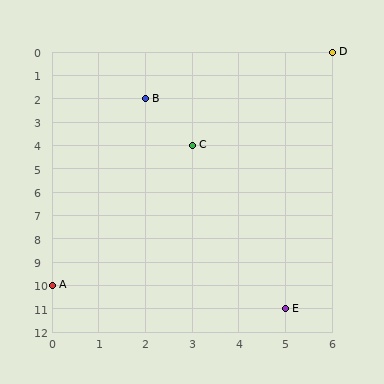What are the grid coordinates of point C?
Point C is at grid coordinates (3, 4).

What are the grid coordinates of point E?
Point E is at grid coordinates (5, 11).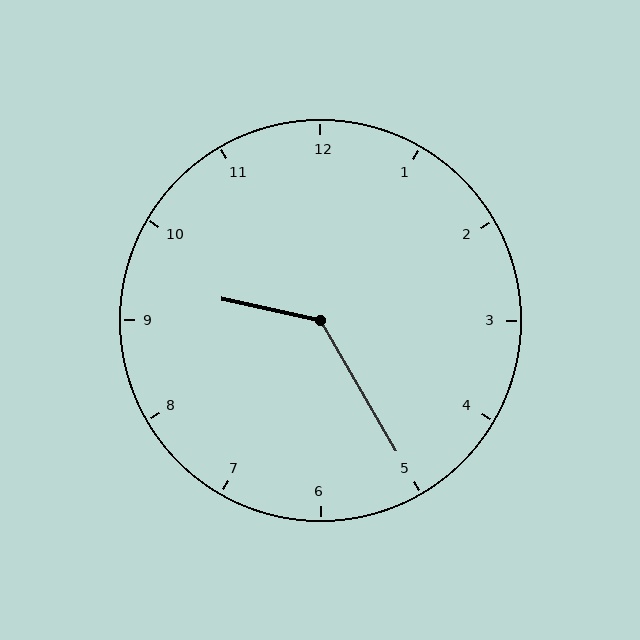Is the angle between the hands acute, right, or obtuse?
It is obtuse.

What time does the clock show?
9:25.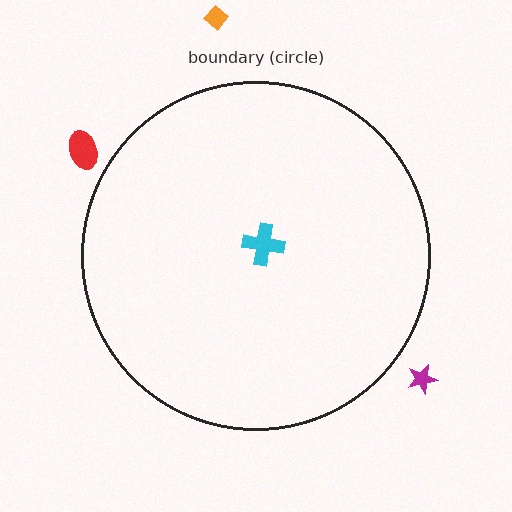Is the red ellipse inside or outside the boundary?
Outside.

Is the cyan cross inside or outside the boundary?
Inside.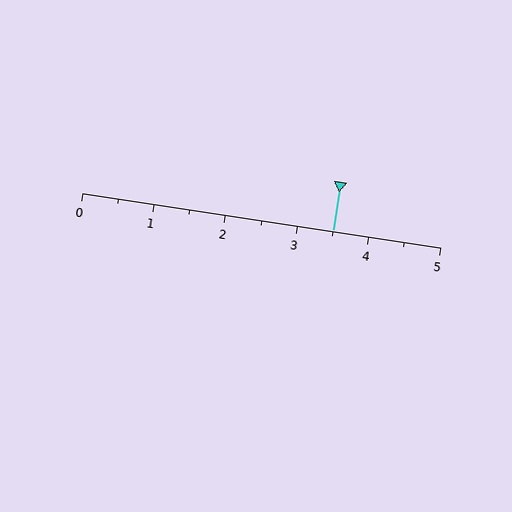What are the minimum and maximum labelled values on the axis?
The axis runs from 0 to 5.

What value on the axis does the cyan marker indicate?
The marker indicates approximately 3.5.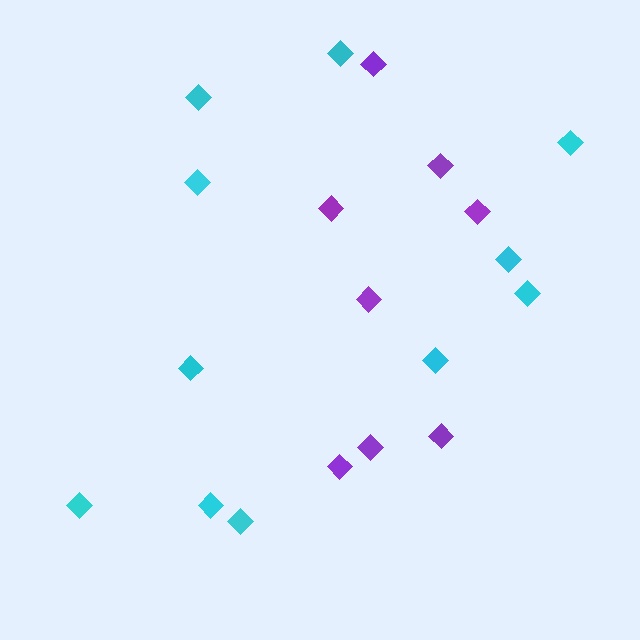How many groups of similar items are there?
There are 2 groups: one group of cyan diamonds (11) and one group of purple diamonds (8).